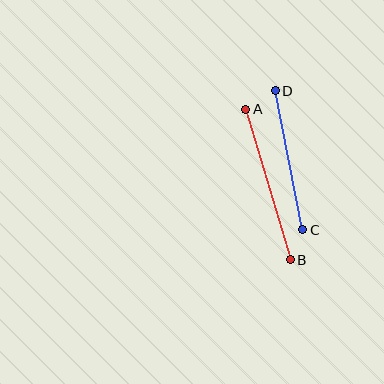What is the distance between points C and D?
The distance is approximately 142 pixels.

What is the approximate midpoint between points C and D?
The midpoint is at approximately (289, 160) pixels.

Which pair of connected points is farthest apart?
Points A and B are farthest apart.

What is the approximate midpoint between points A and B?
The midpoint is at approximately (268, 184) pixels.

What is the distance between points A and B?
The distance is approximately 157 pixels.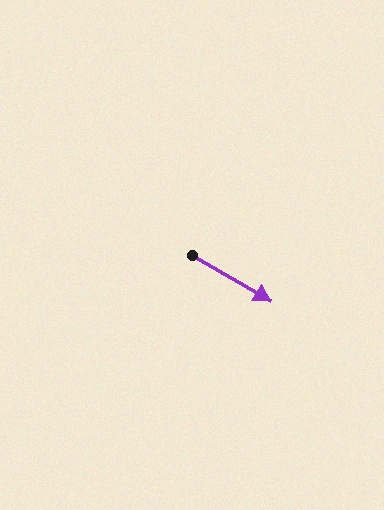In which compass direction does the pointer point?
Southeast.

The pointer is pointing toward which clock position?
Roughly 4 o'clock.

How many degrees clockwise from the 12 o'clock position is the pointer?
Approximately 120 degrees.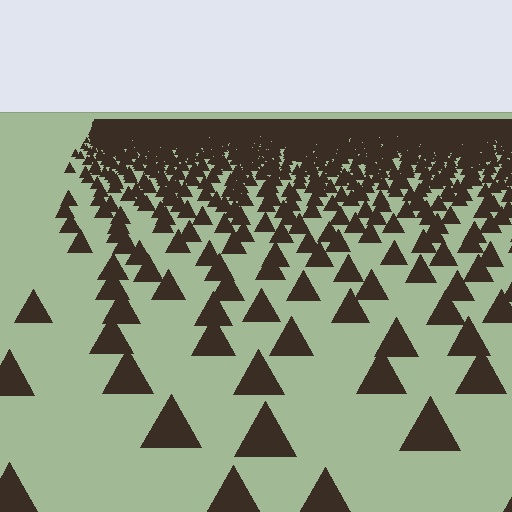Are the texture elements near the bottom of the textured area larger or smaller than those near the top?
Larger. Near the bottom, elements are closer to the viewer and appear at a bigger on-screen size.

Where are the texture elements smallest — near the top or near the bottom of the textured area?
Near the top.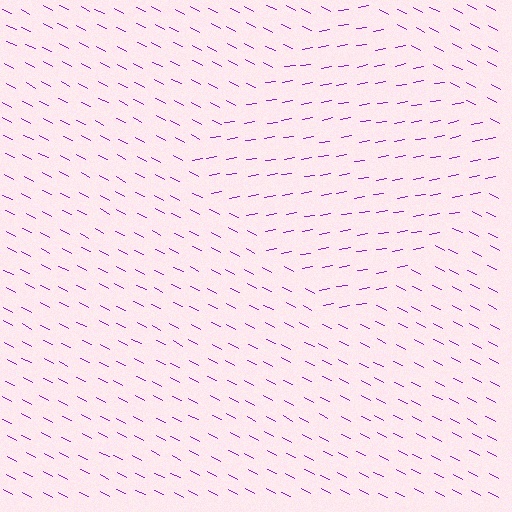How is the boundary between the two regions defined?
The boundary is defined purely by a change in line orientation (approximately 37 degrees difference). All lines are the same color and thickness.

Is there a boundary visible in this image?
Yes, there is a texture boundary formed by a change in line orientation.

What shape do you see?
I see a diamond.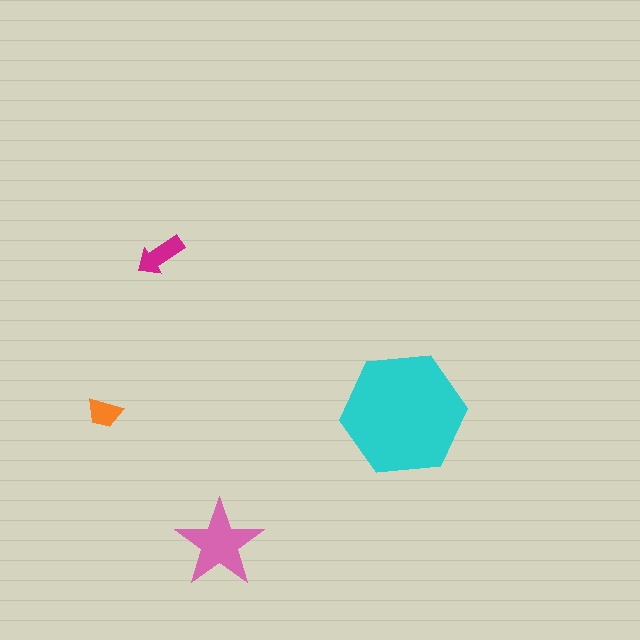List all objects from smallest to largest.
The orange trapezoid, the magenta arrow, the pink star, the cyan hexagon.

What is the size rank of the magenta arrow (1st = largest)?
3rd.